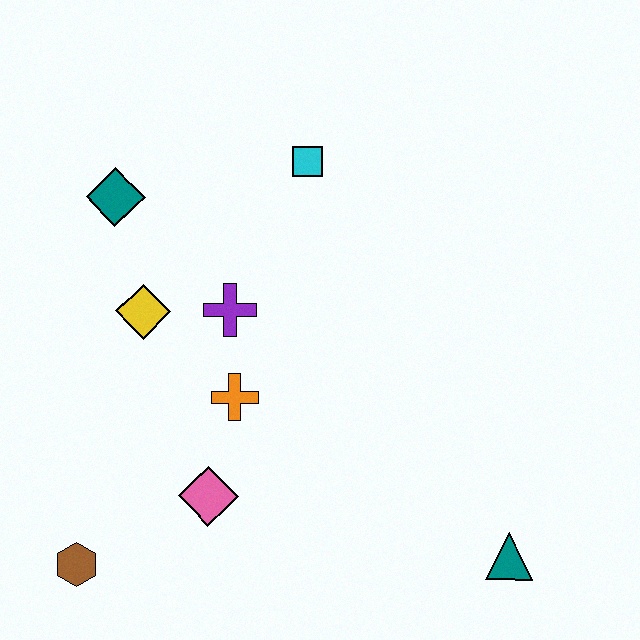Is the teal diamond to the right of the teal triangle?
No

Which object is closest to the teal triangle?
The pink diamond is closest to the teal triangle.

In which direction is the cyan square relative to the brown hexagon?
The cyan square is above the brown hexagon.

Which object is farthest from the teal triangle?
The teal diamond is farthest from the teal triangle.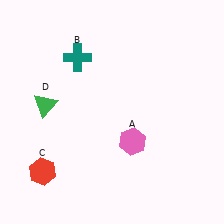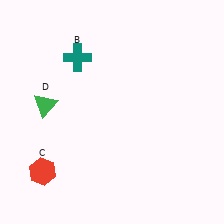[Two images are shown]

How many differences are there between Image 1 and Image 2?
There is 1 difference between the two images.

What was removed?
The pink hexagon (A) was removed in Image 2.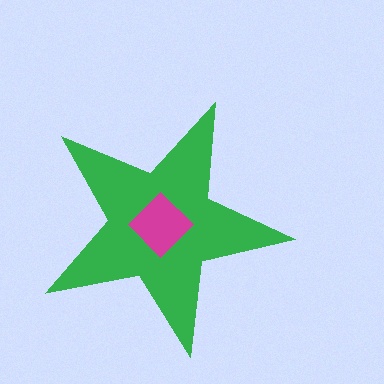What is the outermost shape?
The green star.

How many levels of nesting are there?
2.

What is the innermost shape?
The magenta diamond.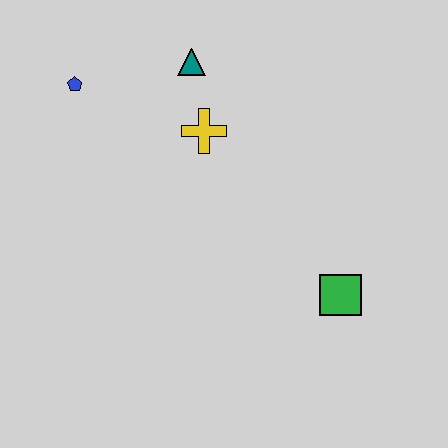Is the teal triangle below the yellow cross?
No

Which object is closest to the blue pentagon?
The teal triangle is closest to the blue pentagon.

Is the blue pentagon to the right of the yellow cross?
No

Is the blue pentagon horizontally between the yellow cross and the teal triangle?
No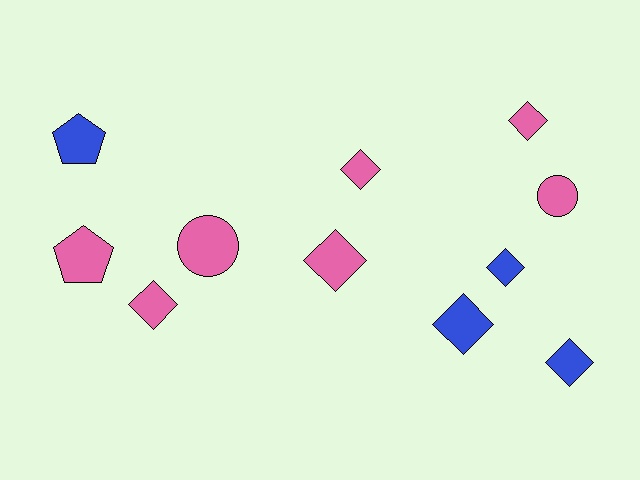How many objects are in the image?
There are 11 objects.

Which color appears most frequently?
Pink, with 7 objects.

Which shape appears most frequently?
Diamond, with 7 objects.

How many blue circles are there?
There are no blue circles.